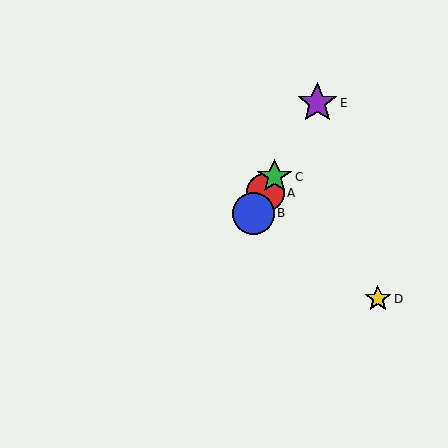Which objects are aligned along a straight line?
Objects A, B, C, E are aligned along a straight line.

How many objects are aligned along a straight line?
4 objects (A, B, C, E) are aligned along a straight line.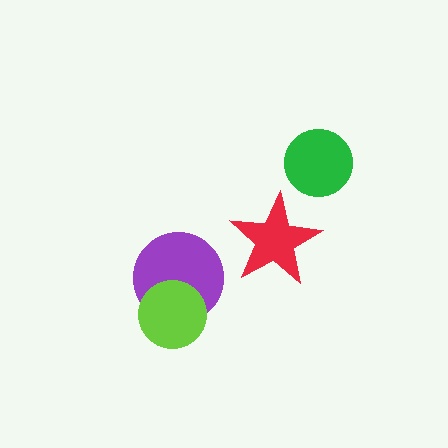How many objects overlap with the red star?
0 objects overlap with the red star.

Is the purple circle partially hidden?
Yes, it is partially covered by another shape.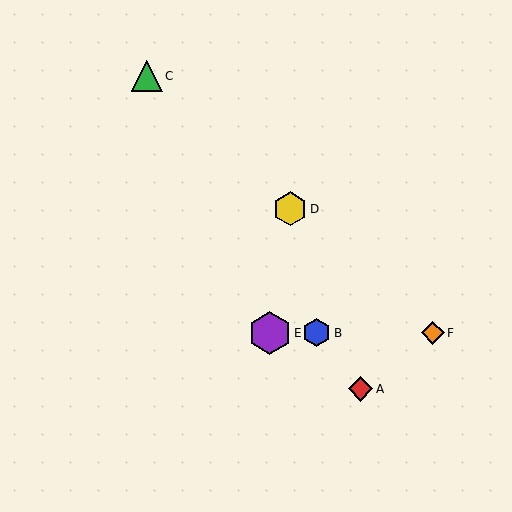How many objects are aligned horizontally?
3 objects (B, E, F) are aligned horizontally.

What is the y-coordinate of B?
Object B is at y≈333.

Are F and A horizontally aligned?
No, F is at y≈333 and A is at y≈389.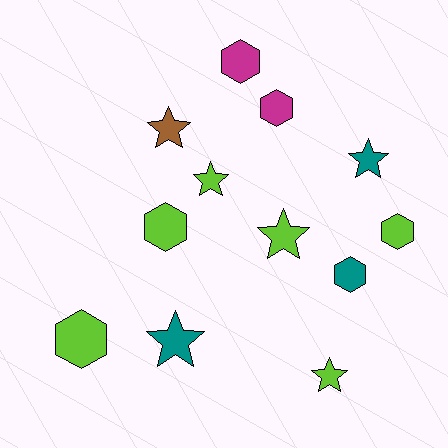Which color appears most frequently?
Lime, with 6 objects.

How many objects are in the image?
There are 12 objects.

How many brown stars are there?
There is 1 brown star.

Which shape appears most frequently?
Hexagon, with 6 objects.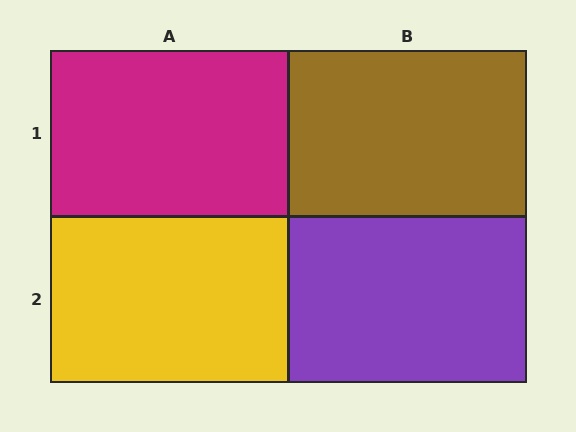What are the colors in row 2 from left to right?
Yellow, purple.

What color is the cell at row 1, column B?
Brown.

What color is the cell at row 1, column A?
Magenta.